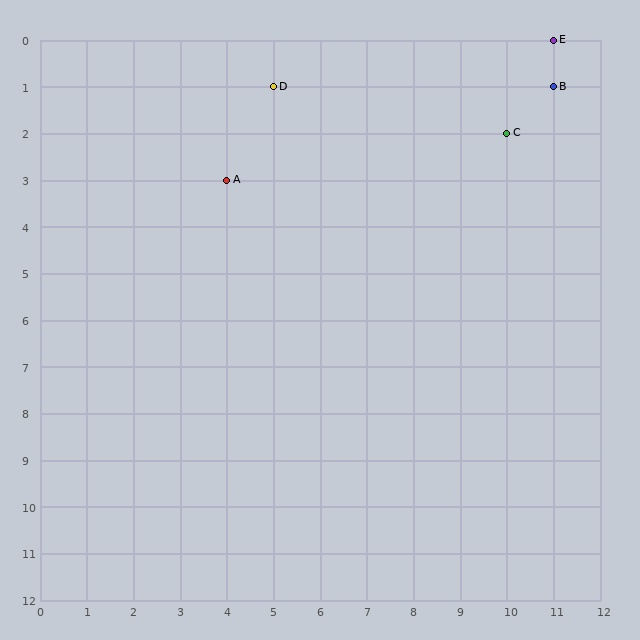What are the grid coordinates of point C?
Point C is at grid coordinates (10, 2).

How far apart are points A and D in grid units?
Points A and D are 1 column and 2 rows apart (about 2.2 grid units diagonally).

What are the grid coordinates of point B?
Point B is at grid coordinates (11, 1).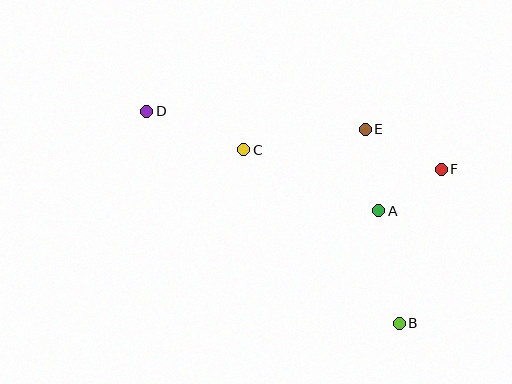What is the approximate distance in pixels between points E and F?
The distance between E and F is approximately 86 pixels.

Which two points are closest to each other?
Points A and F are closest to each other.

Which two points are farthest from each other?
Points B and D are farthest from each other.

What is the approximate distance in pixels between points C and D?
The distance between C and D is approximately 104 pixels.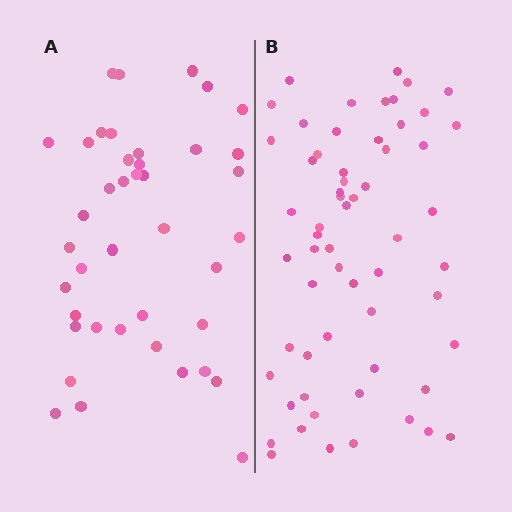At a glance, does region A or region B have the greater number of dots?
Region B (the right region) has more dots.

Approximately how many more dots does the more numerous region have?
Region B has approximately 20 more dots than region A.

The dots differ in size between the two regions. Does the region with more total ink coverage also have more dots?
No. Region A has more total ink coverage because its dots are larger, but region B actually contains more individual dots. Total area can be misleading — the number of items is what matters here.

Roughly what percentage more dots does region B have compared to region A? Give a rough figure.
About 45% more.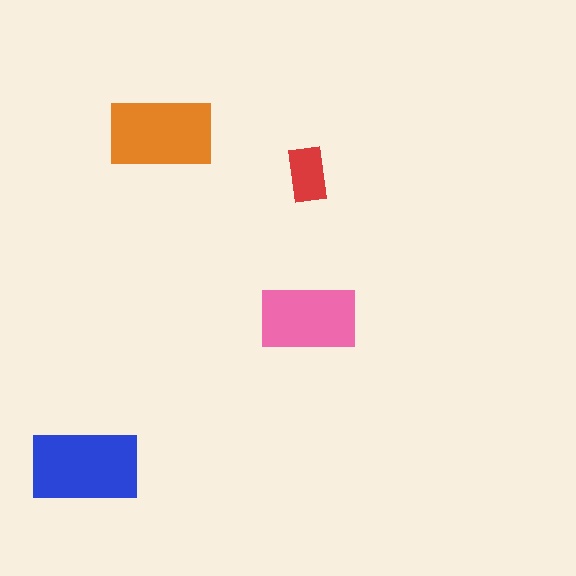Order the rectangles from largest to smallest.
the blue one, the orange one, the pink one, the red one.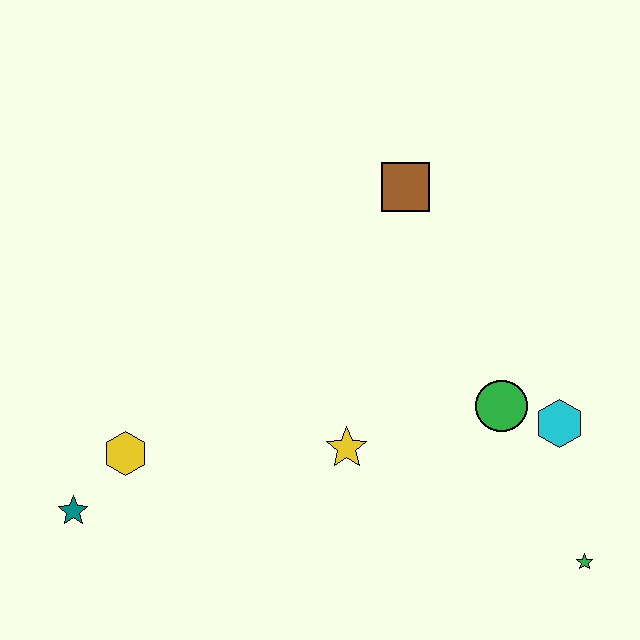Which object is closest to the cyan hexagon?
The green circle is closest to the cyan hexagon.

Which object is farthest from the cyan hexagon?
The teal star is farthest from the cyan hexagon.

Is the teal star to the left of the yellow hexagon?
Yes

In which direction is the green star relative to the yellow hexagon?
The green star is to the right of the yellow hexagon.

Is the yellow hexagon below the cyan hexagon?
Yes